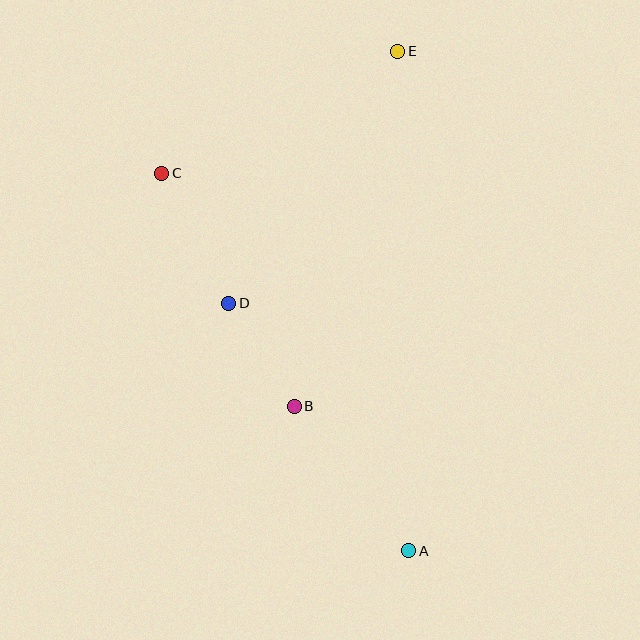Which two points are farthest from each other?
Points A and E are farthest from each other.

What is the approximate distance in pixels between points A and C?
The distance between A and C is approximately 451 pixels.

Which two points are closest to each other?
Points B and D are closest to each other.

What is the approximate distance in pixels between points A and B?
The distance between A and B is approximately 184 pixels.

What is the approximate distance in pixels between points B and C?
The distance between B and C is approximately 268 pixels.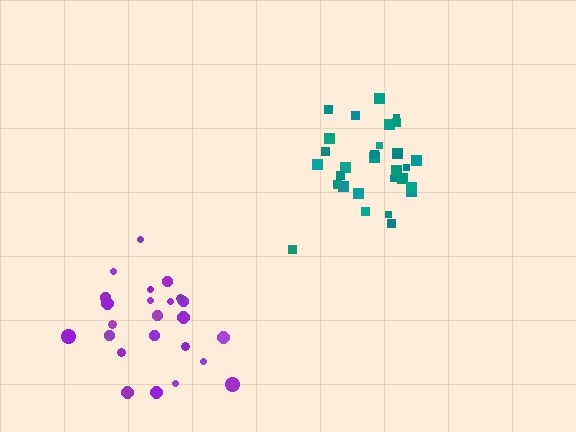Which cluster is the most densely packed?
Teal.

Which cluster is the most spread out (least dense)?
Purple.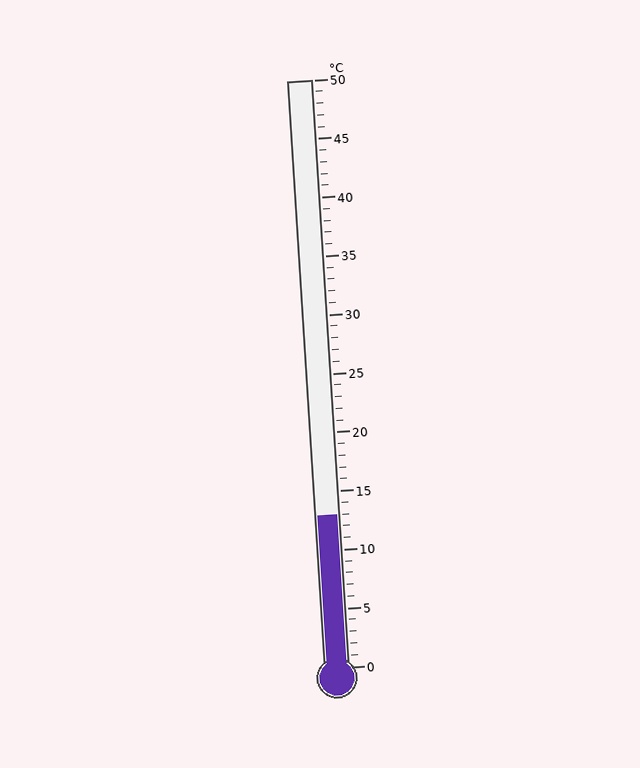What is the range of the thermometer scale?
The thermometer scale ranges from 0°C to 50°C.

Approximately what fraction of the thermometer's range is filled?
The thermometer is filled to approximately 25% of its range.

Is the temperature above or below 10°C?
The temperature is above 10°C.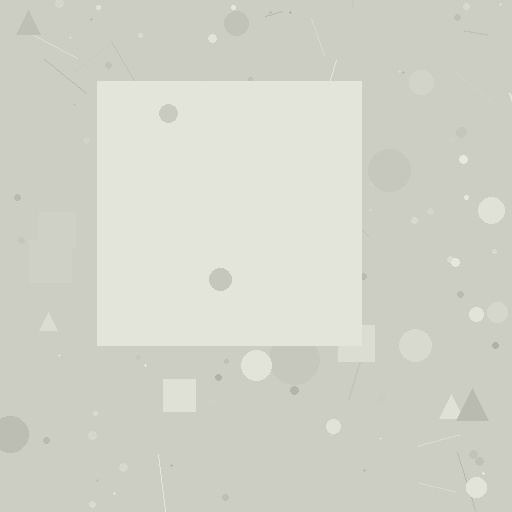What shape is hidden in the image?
A square is hidden in the image.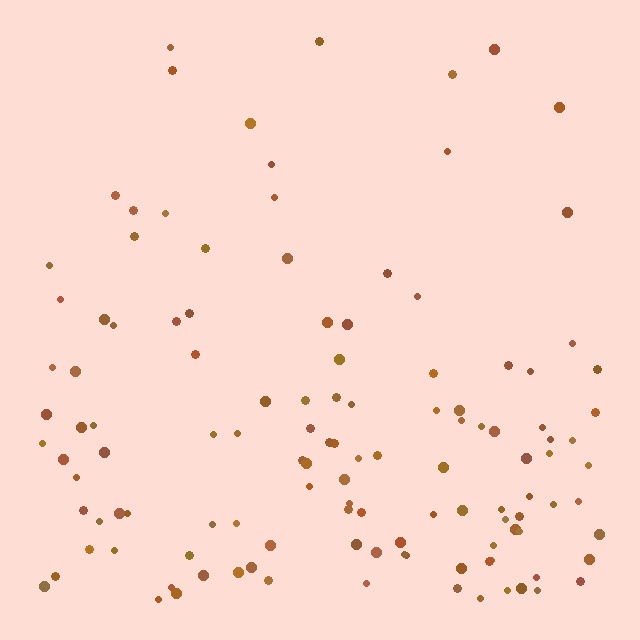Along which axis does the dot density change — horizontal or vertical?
Vertical.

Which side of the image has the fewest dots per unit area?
The top.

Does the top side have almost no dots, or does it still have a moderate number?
Still a moderate number, just noticeably fewer than the bottom.